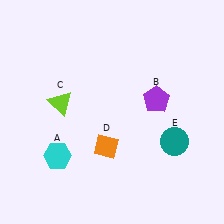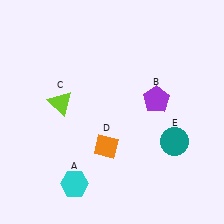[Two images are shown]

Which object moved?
The cyan hexagon (A) moved down.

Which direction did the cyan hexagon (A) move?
The cyan hexagon (A) moved down.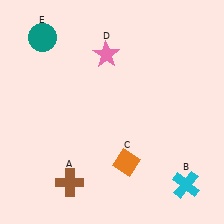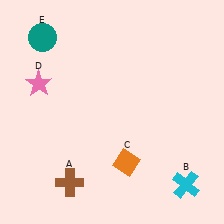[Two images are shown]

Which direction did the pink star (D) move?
The pink star (D) moved left.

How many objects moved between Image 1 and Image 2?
1 object moved between the two images.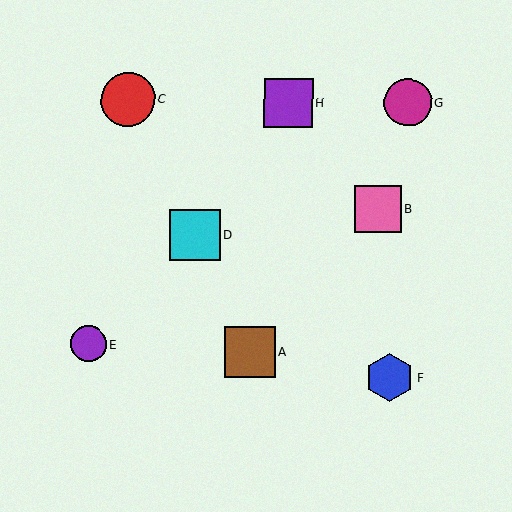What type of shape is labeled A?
Shape A is a brown square.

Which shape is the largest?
The red circle (labeled C) is the largest.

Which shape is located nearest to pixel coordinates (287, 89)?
The purple square (labeled H) at (288, 103) is nearest to that location.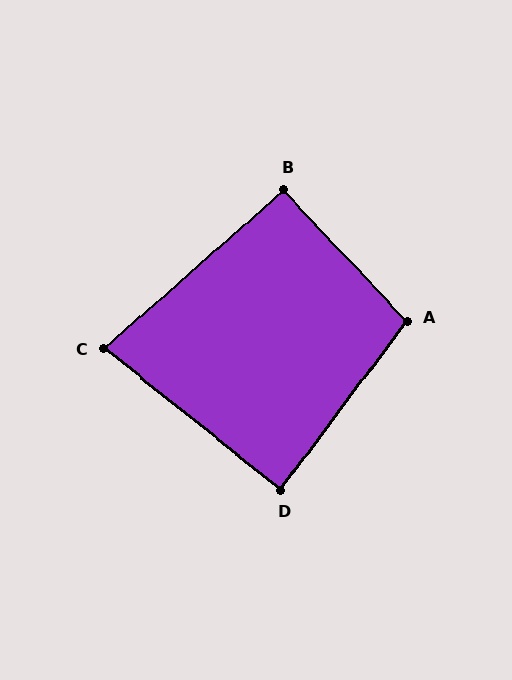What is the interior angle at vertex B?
Approximately 92 degrees (approximately right).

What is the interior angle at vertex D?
Approximately 88 degrees (approximately right).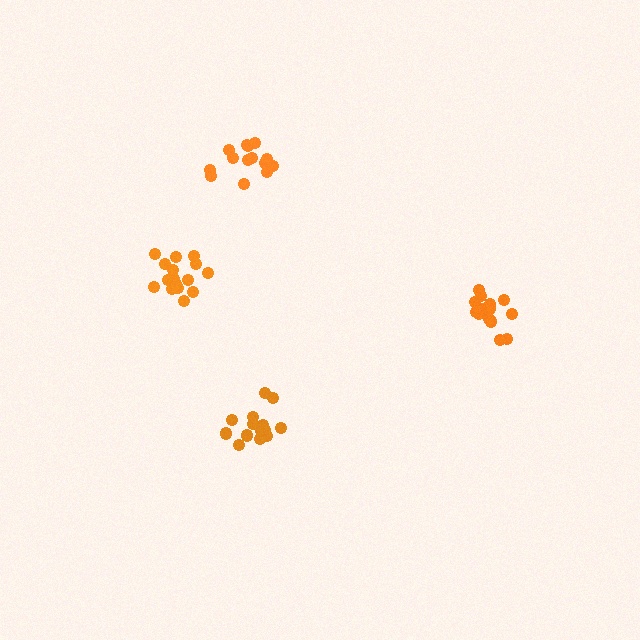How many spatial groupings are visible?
There are 4 spatial groupings.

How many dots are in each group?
Group 1: 16 dots, Group 2: 15 dots, Group 3: 14 dots, Group 4: 18 dots (63 total).